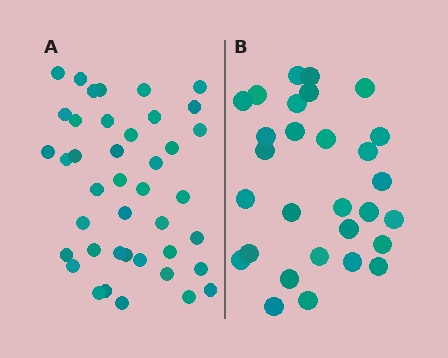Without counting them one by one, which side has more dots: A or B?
Region A (the left region) has more dots.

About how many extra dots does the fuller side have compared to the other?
Region A has roughly 12 or so more dots than region B.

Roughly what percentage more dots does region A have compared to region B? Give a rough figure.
About 40% more.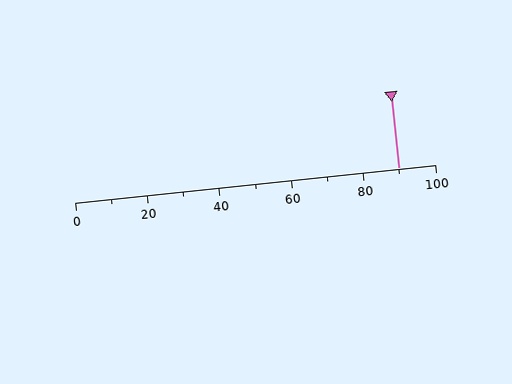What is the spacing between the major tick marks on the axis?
The major ticks are spaced 20 apart.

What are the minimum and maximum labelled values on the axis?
The axis runs from 0 to 100.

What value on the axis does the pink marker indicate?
The marker indicates approximately 90.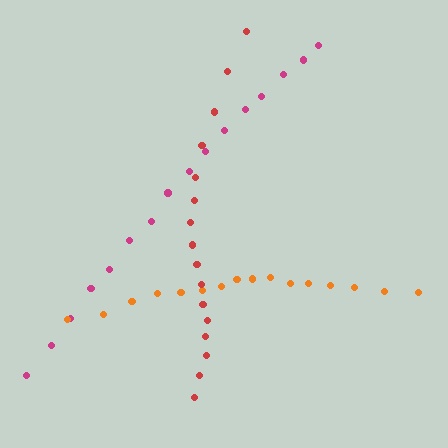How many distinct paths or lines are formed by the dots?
There are 3 distinct paths.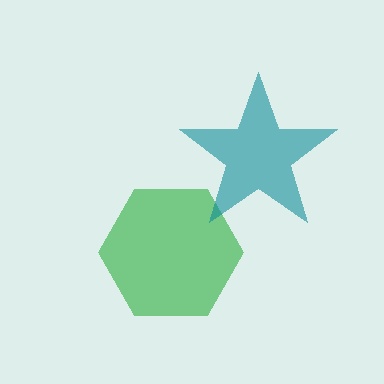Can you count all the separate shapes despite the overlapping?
Yes, there are 2 separate shapes.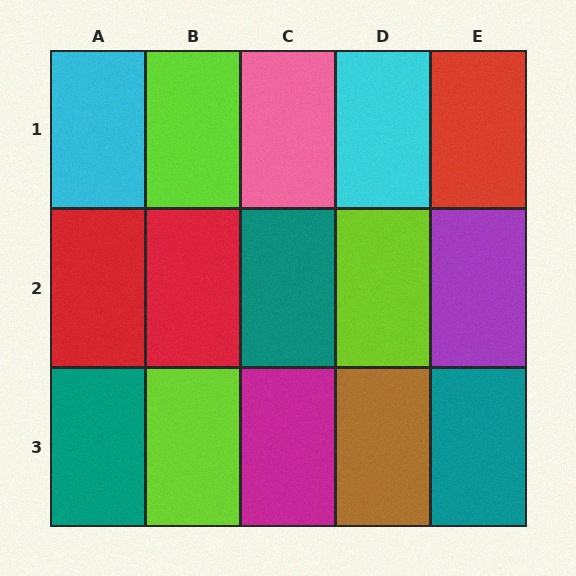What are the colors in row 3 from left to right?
Teal, lime, magenta, brown, teal.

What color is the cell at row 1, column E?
Red.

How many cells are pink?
1 cell is pink.